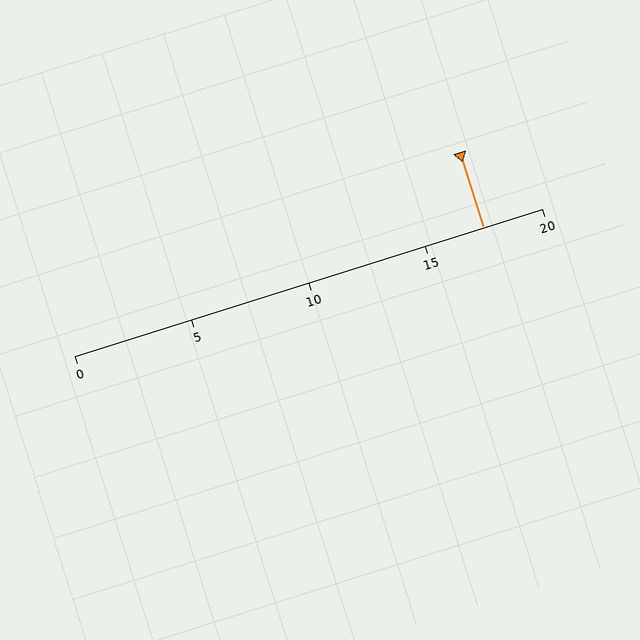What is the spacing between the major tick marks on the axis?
The major ticks are spaced 5 apart.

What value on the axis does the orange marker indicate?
The marker indicates approximately 17.5.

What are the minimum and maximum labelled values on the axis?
The axis runs from 0 to 20.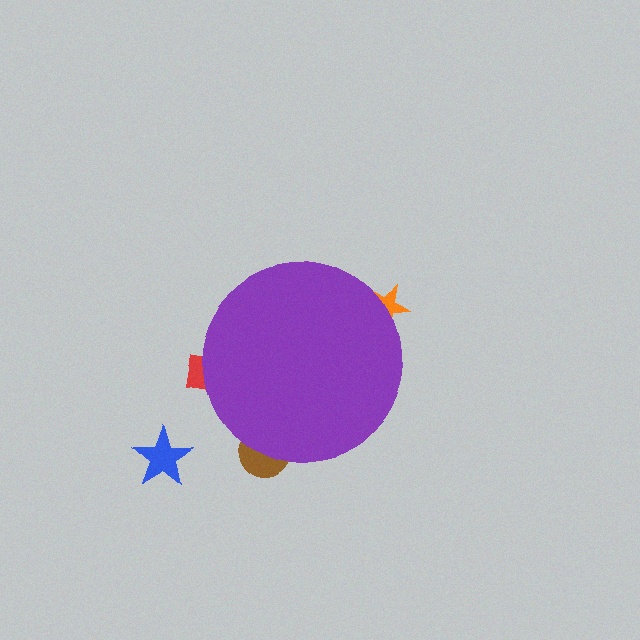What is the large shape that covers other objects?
A purple circle.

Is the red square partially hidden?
Yes, the red square is partially hidden behind the purple circle.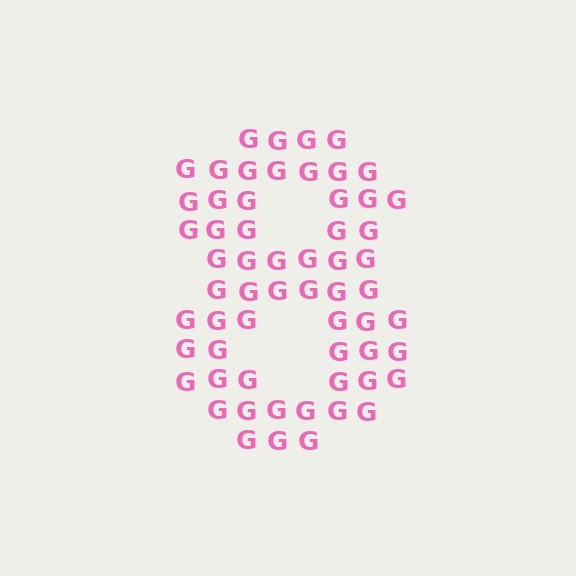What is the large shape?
The large shape is the digit 8.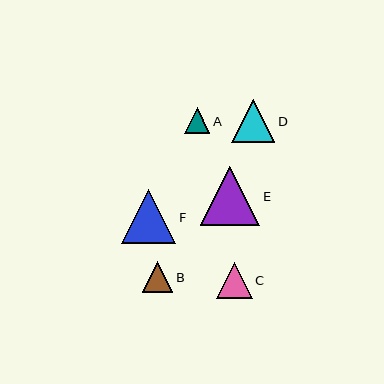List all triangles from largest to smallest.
From largest to smallest: E, F, D, C, B, A.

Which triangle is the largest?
Triangle E is the largest with a size of approximately 59 pixels.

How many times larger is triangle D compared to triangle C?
Triangle D is approximately 1.2 times the size of triangle C.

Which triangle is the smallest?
Triangle A is the smallest with a size of approximately 25 pixels.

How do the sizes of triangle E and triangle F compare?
Triangle E and triangle F are approximately the same size.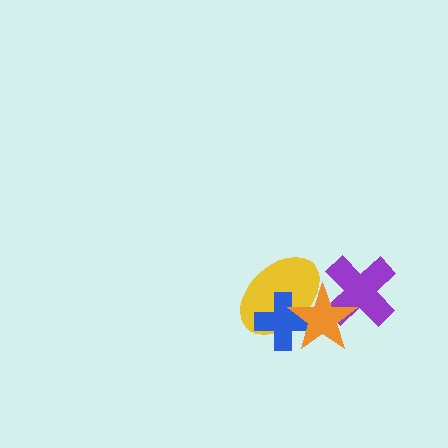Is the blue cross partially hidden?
Yes, it is partially covered by another shape.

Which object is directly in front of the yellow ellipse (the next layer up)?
The blue cross is directly in front of the yellow ellipse.